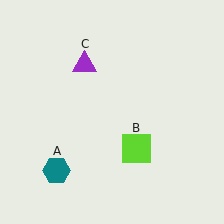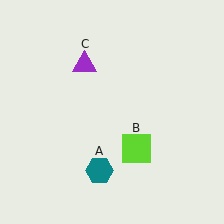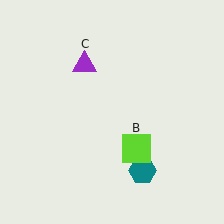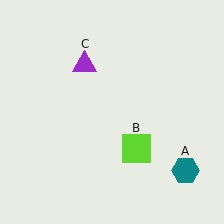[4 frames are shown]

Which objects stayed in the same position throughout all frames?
Lime square (object B) and purple triangle (object C) remained stationary.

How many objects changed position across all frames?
1 object changed position: teal hexagon (object A).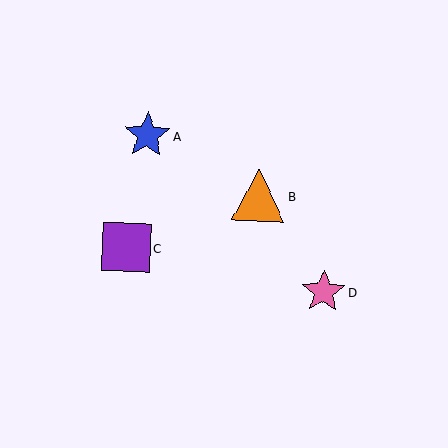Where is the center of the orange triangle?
The center of the orange triangle is at (259, 195).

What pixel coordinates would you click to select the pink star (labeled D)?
Click at (323, 292) to select the pink star D.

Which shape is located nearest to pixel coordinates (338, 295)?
The pink star (labeled D) at (323, 292) is nearest to that location.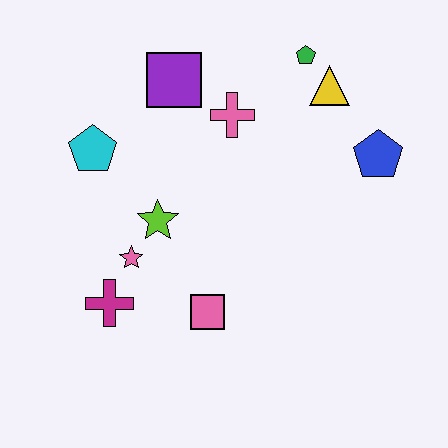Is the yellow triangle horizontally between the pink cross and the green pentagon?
No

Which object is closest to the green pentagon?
The yellow triangle is closest to the green pentagon.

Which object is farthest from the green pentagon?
The magenta cross is farthest from the green pentagon.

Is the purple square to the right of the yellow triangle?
No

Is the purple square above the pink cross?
Yes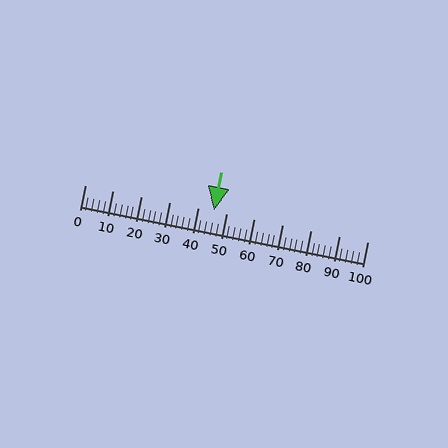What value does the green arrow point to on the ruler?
The green arrow points to approximately 46.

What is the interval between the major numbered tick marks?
The major tick marks are spaced 10 units apart.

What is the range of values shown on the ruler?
The ruler shows values from 0 to 100.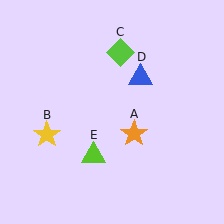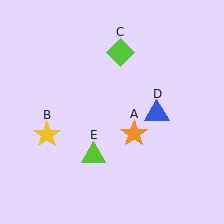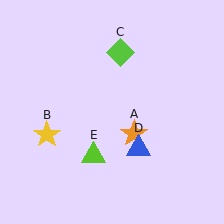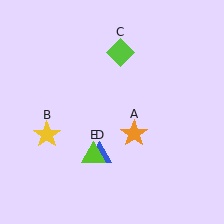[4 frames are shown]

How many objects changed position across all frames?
1 object changed position: blue triangle (object D).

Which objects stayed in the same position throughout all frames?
Orange star (object A) and yellow star (object B) and lime diamond (object C) and lime triangle (object E) remained stationary.